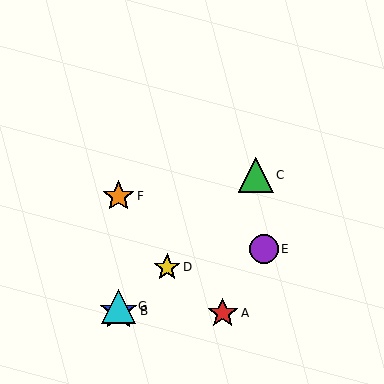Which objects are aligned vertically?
Objects B, F, G are aligned vertically.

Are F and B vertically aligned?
Yes, both are at x≈119.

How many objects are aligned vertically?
3 objects (B, F, G) are aligned vertically.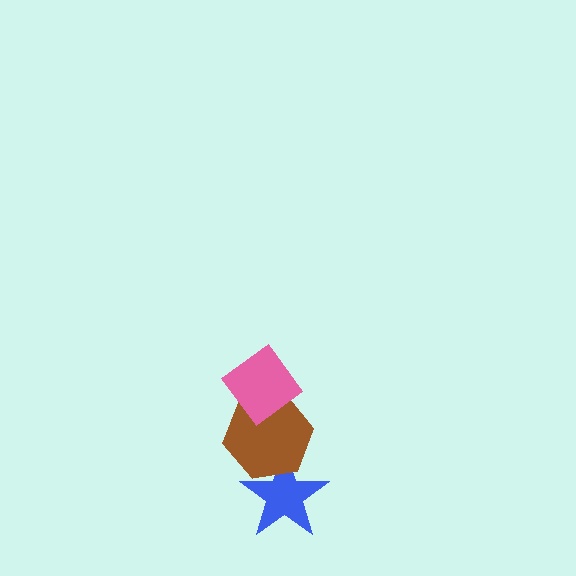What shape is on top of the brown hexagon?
The pink diamond is on top of the brown hexagon.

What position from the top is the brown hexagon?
The brown hexagon is 2nd from the top.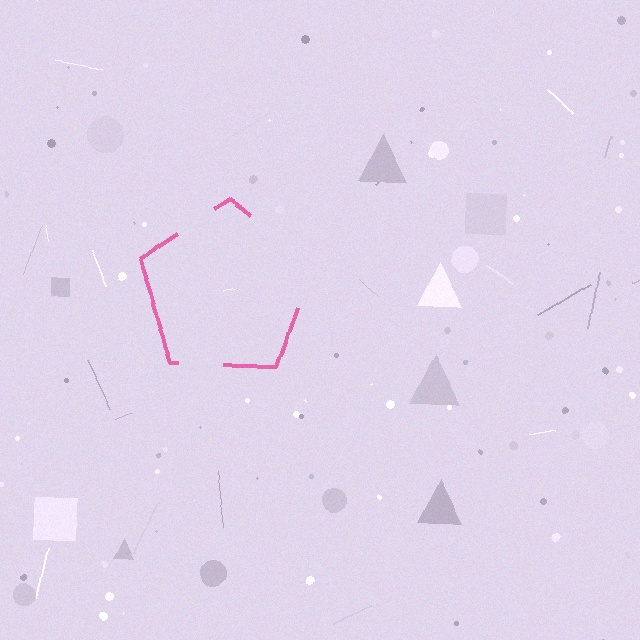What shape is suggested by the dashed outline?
The dashed outline suggests a pentagon.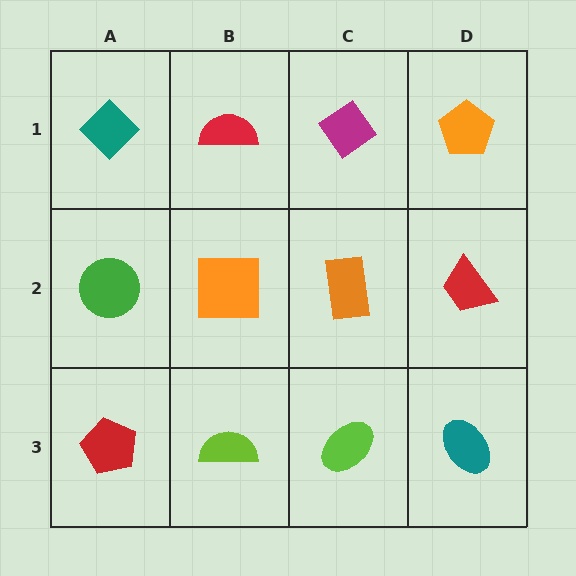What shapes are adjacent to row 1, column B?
An orange square (row 2, column B), a teal diamond (row 1, column A), a magenta diamond (row 1, column C).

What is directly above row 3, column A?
A green circle.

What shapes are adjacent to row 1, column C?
An orange rectangle (row 2, column C), a red semicircle (row 1, column B), an orange pentagon (row 1, column D).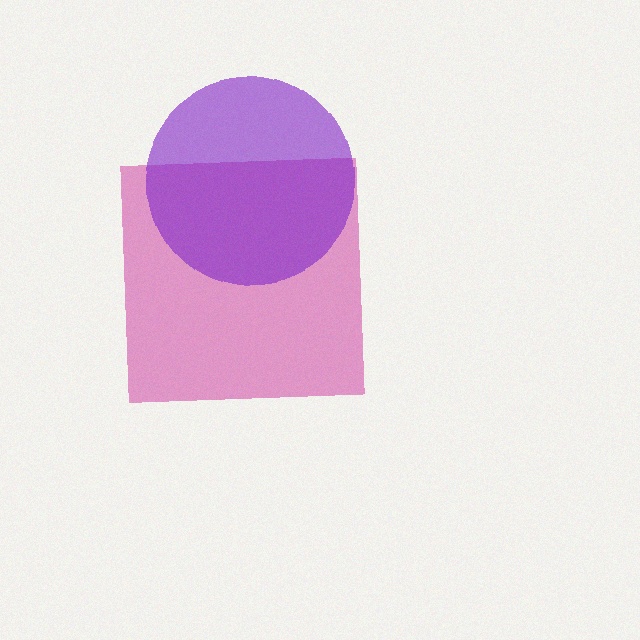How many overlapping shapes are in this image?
There are 2 overlapping shapes in the image.